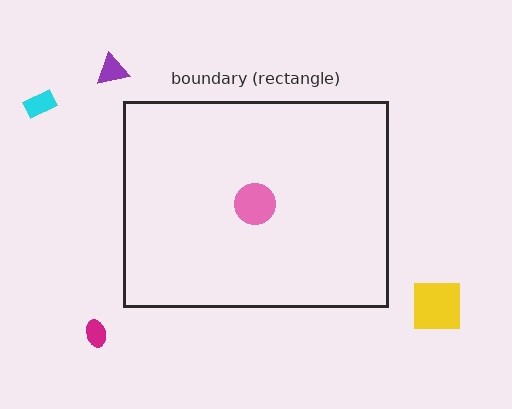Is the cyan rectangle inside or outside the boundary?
Outside.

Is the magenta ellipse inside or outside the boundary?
Outside.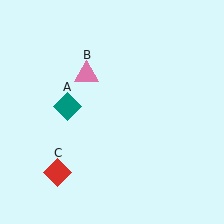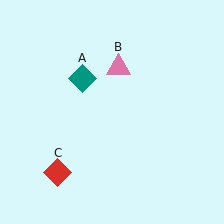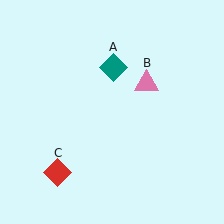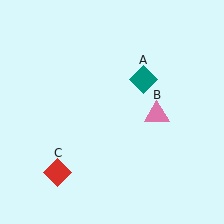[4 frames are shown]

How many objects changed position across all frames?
2 objects changed position: teal diamond (object A), pink triangle (object B).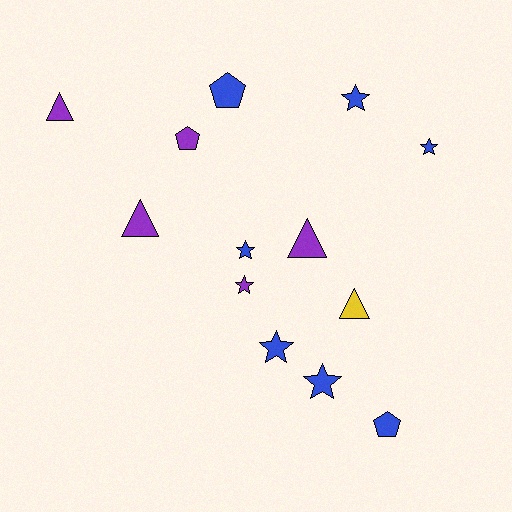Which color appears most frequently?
Blue, with 7 objects.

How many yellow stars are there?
There are no yellow stars.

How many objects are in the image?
There are 13 objects.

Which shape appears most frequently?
Star, with 6 objects.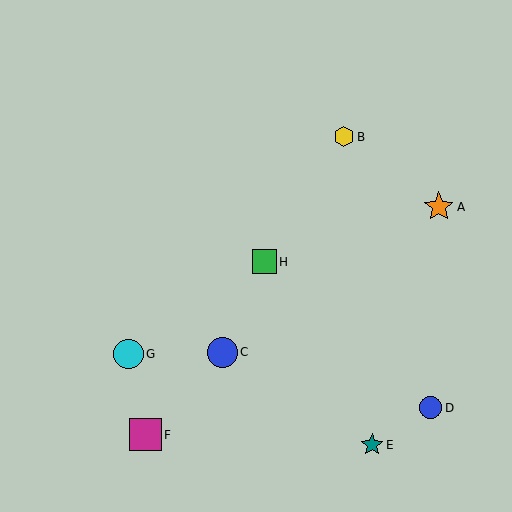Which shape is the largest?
The magenta square (labeled F) is the largest.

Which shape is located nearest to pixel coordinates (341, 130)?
The yellow hexagon (labeled B) at (344, 137) is nearest to that location.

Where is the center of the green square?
The center of the green square is at (264, 262).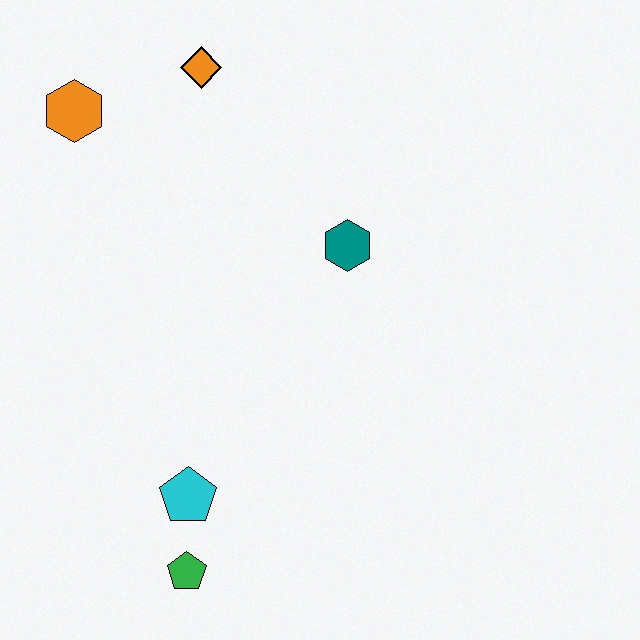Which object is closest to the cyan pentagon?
The green pentagon is closest to the cyan pentagon.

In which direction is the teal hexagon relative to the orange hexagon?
The teal hexagon is to the right of the orange hexagon.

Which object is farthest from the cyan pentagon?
The orange diamond is farthest from the cyan pentagon.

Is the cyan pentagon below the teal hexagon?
Yes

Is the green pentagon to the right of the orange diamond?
No